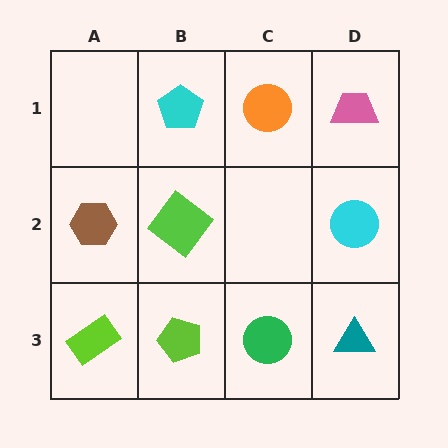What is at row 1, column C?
An orange circle.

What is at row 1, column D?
A pink trapezoid.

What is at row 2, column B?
A lime diamond.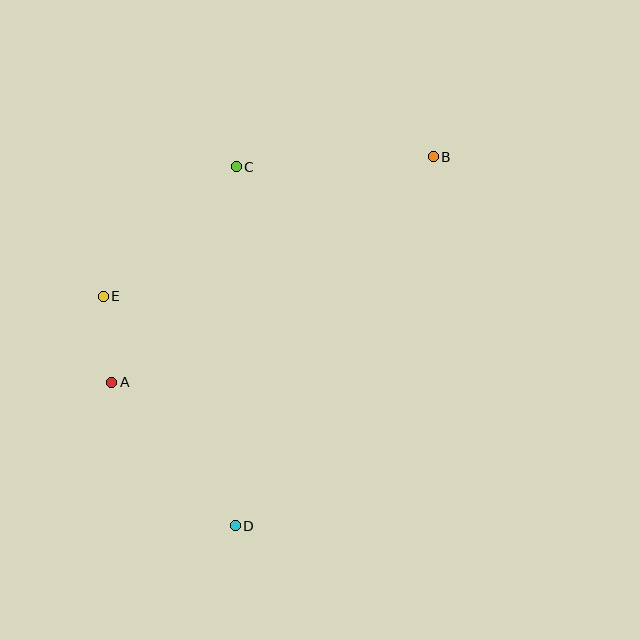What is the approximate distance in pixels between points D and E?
The distance between D and E is approximately 265 pixels.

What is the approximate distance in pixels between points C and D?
The distance between C and D is approximately 359 pixels.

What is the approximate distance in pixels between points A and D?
The distance between A and D is approximately 189 pixels.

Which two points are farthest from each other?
Points B and D are farthest from each other.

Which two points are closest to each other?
Points A and E are closest to each other.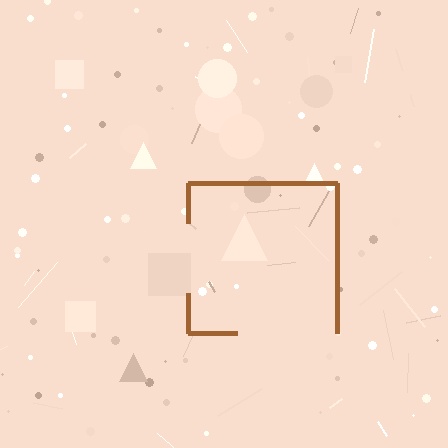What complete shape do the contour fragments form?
The contour fragments form a square.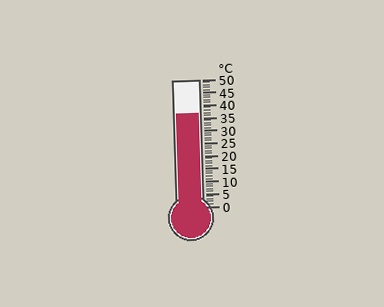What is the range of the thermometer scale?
The thermometer scale ranges from 0°C to 50°C.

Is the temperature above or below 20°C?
The temperature is above 20°C.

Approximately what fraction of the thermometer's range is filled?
The thermometer is filled to approximately 75% of its range.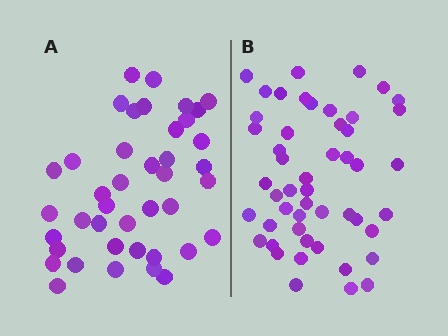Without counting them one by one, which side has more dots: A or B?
Region B (the right region) has more dots.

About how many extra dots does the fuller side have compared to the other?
Region B has roughly 8 or so more dots than region A.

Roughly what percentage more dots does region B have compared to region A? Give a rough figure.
About 20% more.